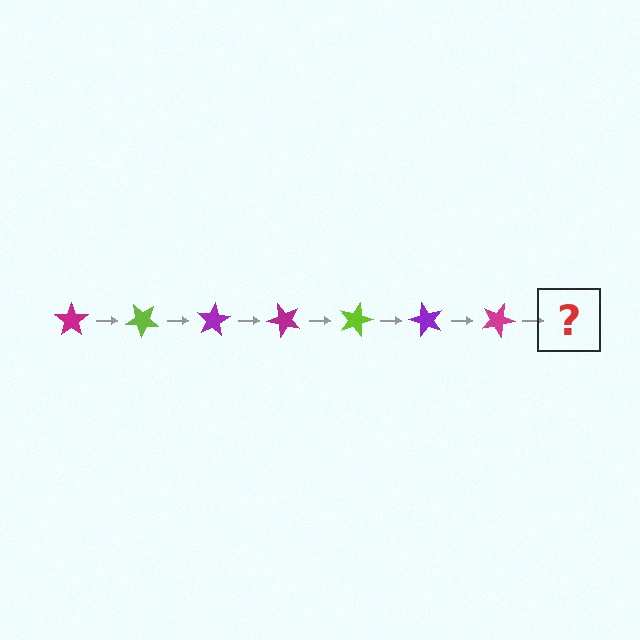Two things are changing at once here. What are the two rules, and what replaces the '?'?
The two rules are that it rotates 40 degrees each step and the color cycles through magenta, lime, and purple. The '?' should be a lime star, rotated 280 degrees from the start.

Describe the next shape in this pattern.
It should be a lime star, rotated 280 degrees from the start.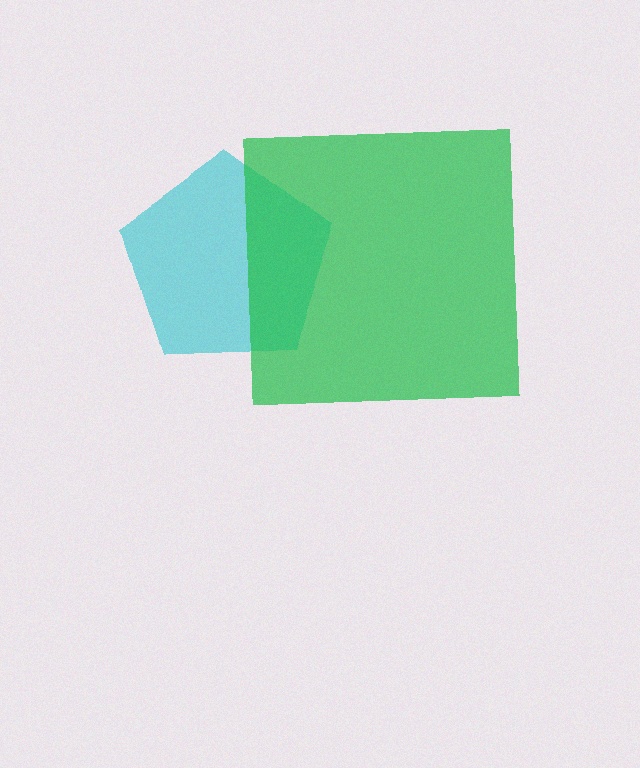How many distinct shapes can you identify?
There are 2 distinct shapes: a cyan pentagon, a green square.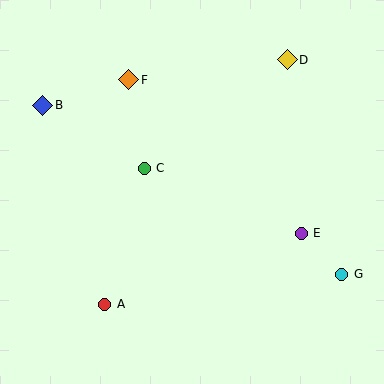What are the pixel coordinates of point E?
Point E is at (301, 233).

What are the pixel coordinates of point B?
Point B is at (43, 105).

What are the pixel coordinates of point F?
Point F is at (129, 80).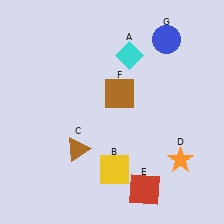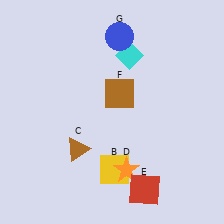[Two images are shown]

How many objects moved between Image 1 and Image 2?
2 objects moved between the two images.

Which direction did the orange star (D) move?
The orange star (D) moved left.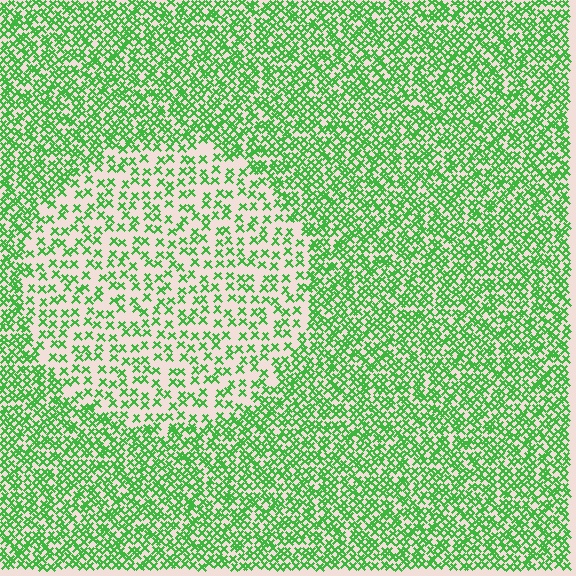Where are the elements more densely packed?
The elements are more densely packed outside the circle boundary.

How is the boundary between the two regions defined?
The boundary is defined by a change in element density (approximately 2.2x ratio). All elements are the same color, size, and shape.